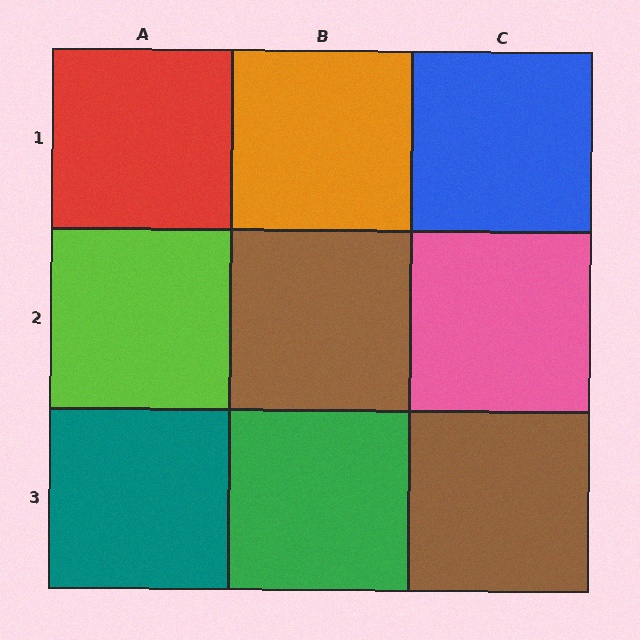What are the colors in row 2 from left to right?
Lime, brown, pink.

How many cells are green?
1 cell is green.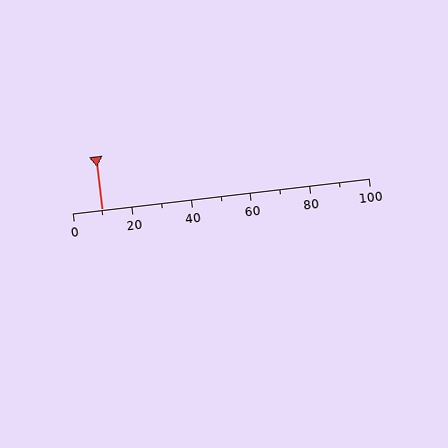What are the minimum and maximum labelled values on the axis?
The axis runs from 0 to 100.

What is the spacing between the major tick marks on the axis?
The major ticks are spaced 20 apart.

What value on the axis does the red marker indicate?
The marker indicates approximately 10.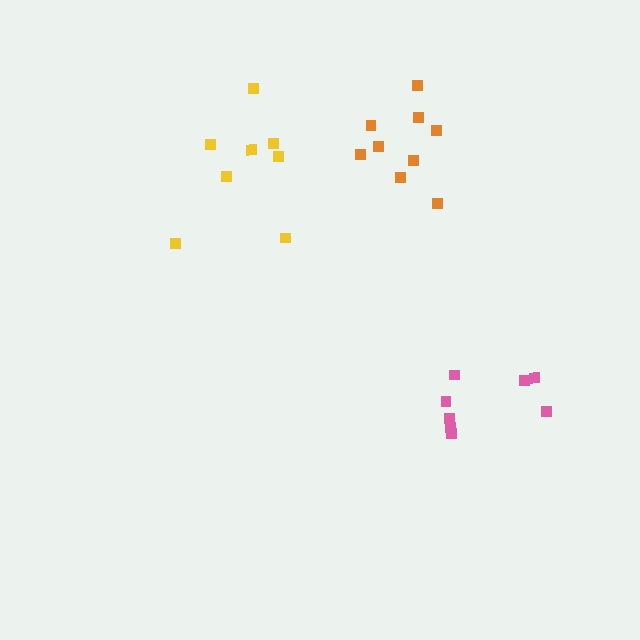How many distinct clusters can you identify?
There are 3 distinct clusters.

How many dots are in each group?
Group 1: 8 dots, Group 2: 8 dots, Group 3: 9 dots (25 total).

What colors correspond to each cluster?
The clusters are colored: yellow, pink, orange.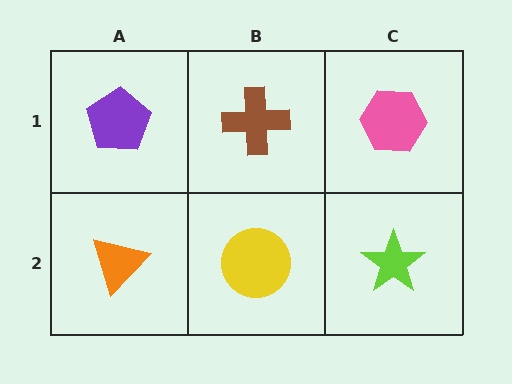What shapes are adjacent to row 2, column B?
A brown cross (row 1, column B), an orange triangle (row 2, column A), a lime star (row 2, column C).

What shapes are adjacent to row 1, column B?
A yellow circle (row 2, column B), a purple pentagon (row 1, column A), a pink hexagon (row 1, column C).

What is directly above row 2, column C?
A pink hexagon.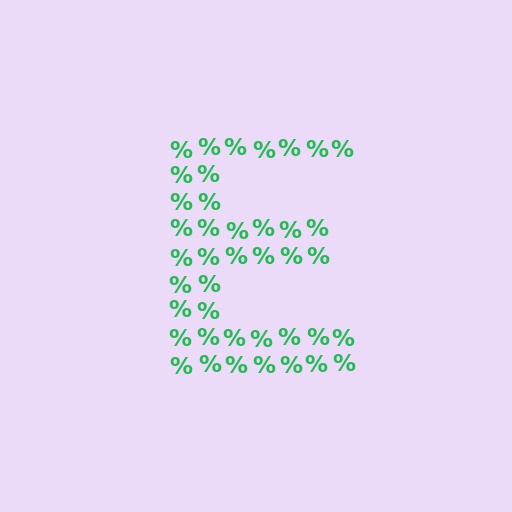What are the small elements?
The small elements are percent signs.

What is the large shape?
The large shape is the letter E.